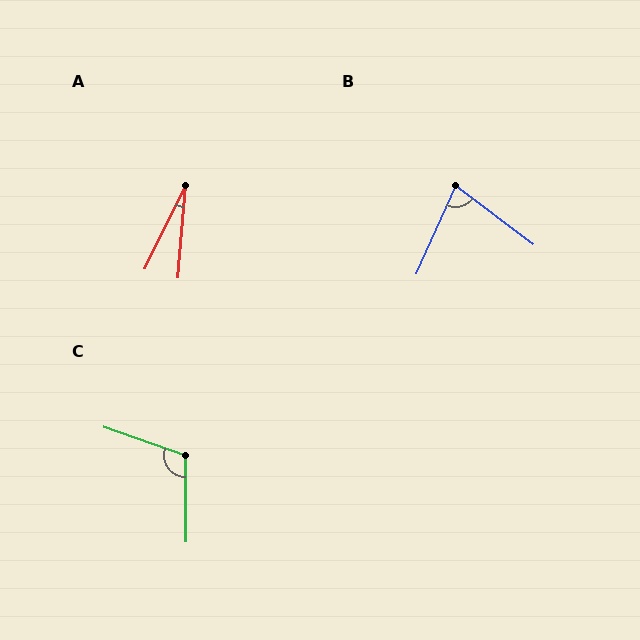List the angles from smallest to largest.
A (21°), B (77°), C (109°).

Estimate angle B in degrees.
Approximately 77 degrees.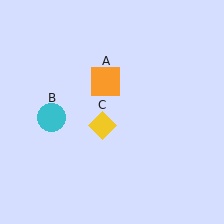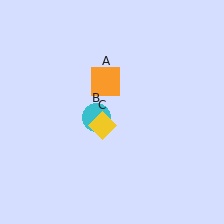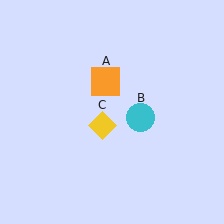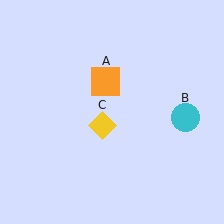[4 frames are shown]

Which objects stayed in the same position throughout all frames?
Orange square (object A) and yellow diamond (object C) remained stationary.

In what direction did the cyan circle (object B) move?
The cyan circle (object B) moved right.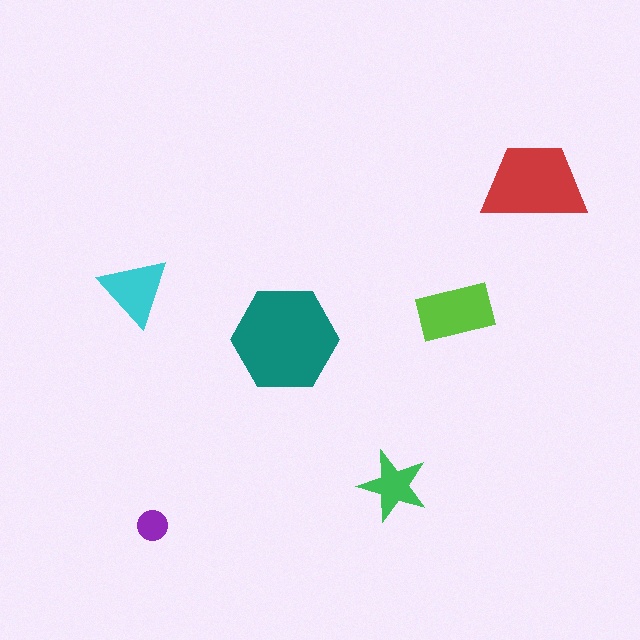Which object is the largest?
The teal hexagon.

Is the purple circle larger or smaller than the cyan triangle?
Smaller.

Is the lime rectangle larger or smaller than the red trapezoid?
Smaller.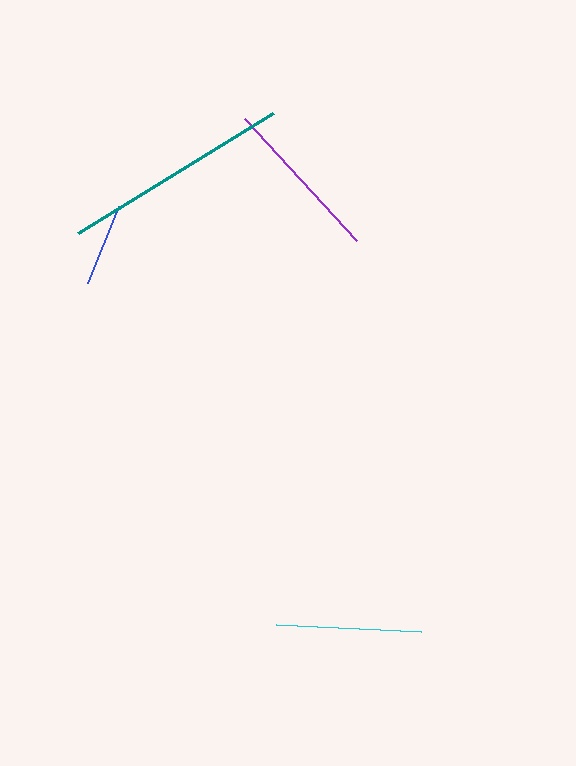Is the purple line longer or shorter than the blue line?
The purple line is longer than the blue line.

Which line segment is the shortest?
The blue line is the shortest at approximately 83 pixels.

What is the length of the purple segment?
The purple segment is approximately 165 pixels long.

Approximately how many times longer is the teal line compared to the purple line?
The teal line is approximately 1.4 times the length of the purple line.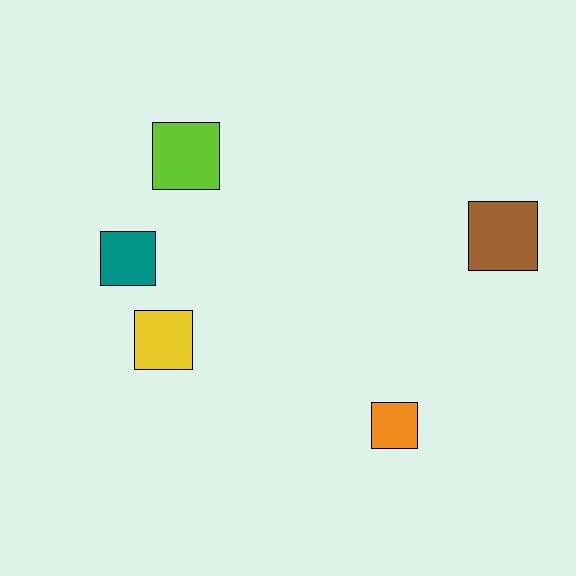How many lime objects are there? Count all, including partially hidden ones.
There is 1 lime object.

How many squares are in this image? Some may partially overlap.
There are 5 squares.